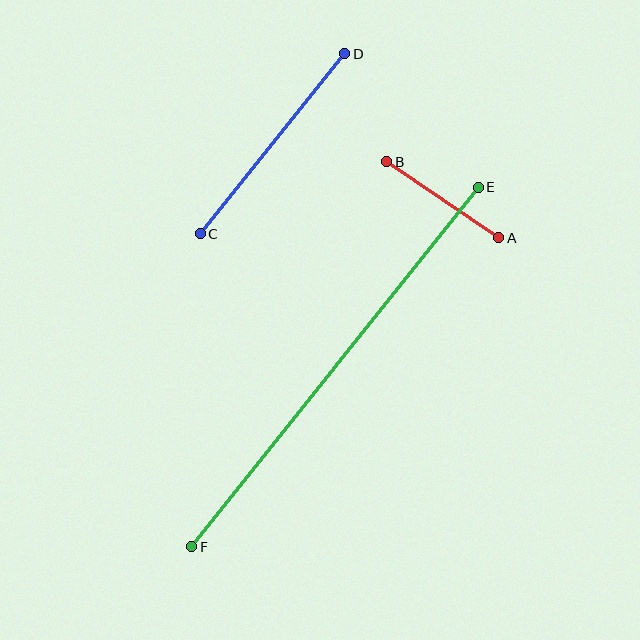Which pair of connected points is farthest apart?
Points E and F are farthest apart.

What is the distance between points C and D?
The distance is approximately 231 pixels.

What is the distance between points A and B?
The distance is approximately 135 pixels.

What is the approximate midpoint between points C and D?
The midpoint is at approximately (273, 144) pixels.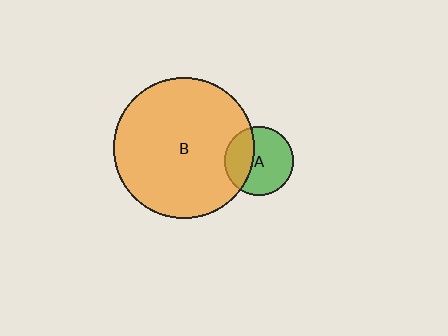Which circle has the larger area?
Circle B (orange).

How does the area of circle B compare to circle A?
Approximately 4.2 times.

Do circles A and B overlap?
Yes.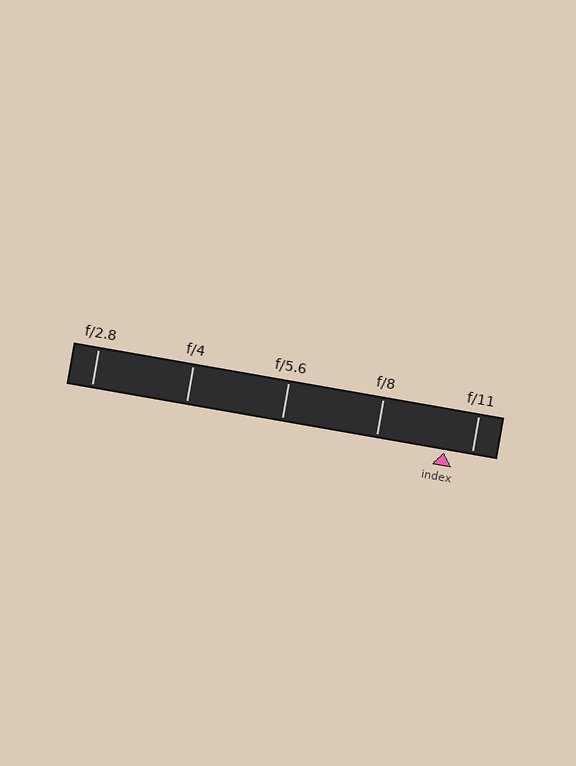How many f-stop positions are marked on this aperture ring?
There are 5 f-stop positions marked.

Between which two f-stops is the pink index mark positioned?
The index mark is between f/8 and f/11.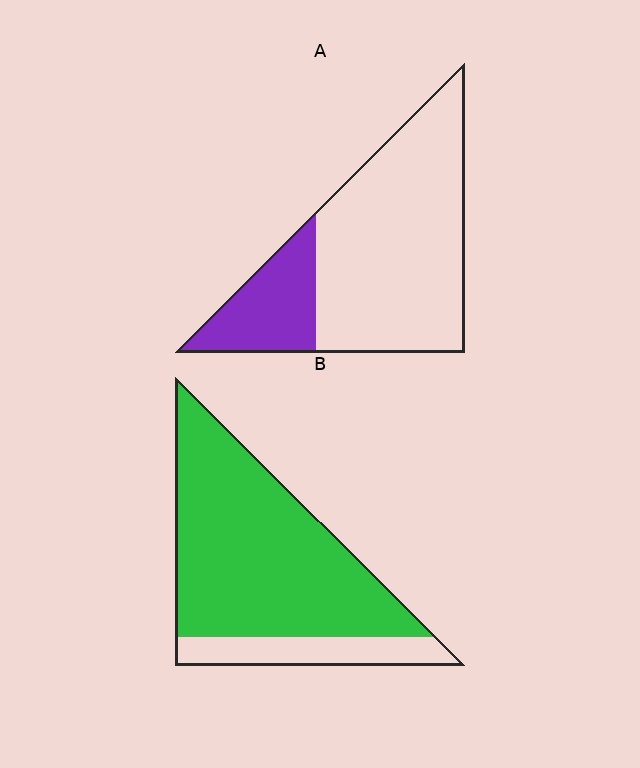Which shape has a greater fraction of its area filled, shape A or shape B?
Shape B.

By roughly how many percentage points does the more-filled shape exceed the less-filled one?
By roughly 55 percentage points (B over A).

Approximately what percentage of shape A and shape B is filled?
A is approximately 25% and B is approximately 80%.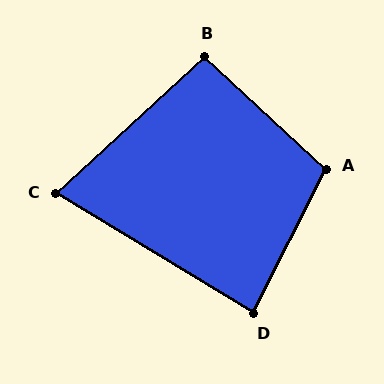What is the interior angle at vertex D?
Approximately 85 degrees (approximately right).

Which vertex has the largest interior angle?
A, at approximately 106 degrees.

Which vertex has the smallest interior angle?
C, at approximately 74 degrees.